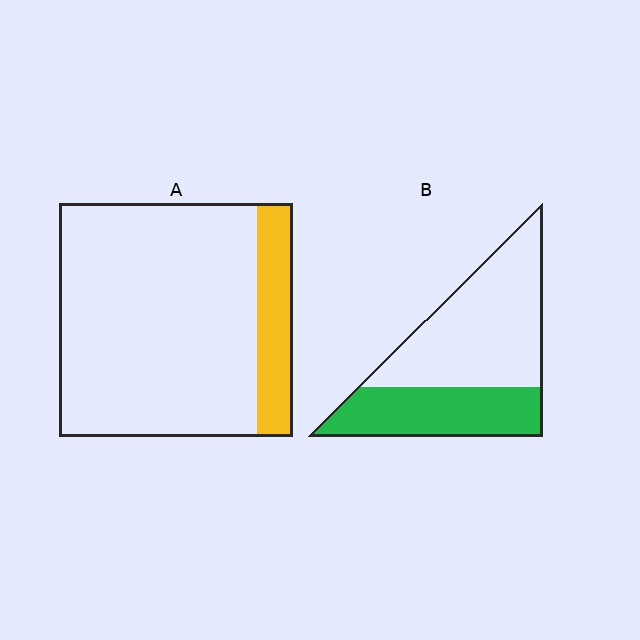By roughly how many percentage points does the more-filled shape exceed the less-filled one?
By roughly 25 percentage points (B over A).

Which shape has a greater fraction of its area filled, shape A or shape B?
Shape B.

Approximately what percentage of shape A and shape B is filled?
A is approximately 15% and B is approximately 40%.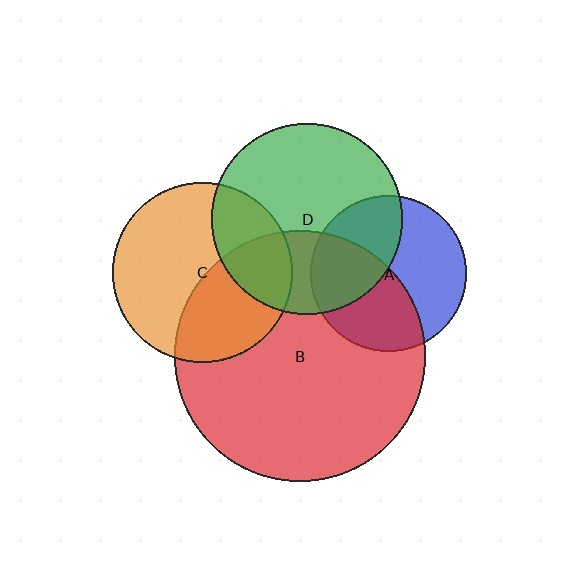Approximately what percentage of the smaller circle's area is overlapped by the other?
Approximately 40%.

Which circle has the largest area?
Circle B (red).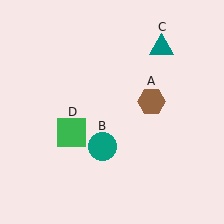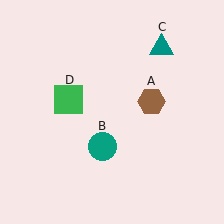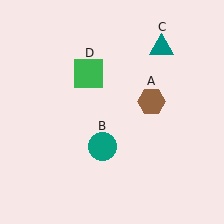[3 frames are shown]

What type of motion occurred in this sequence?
The green square (object D) rotated clockwise around the center of the scene.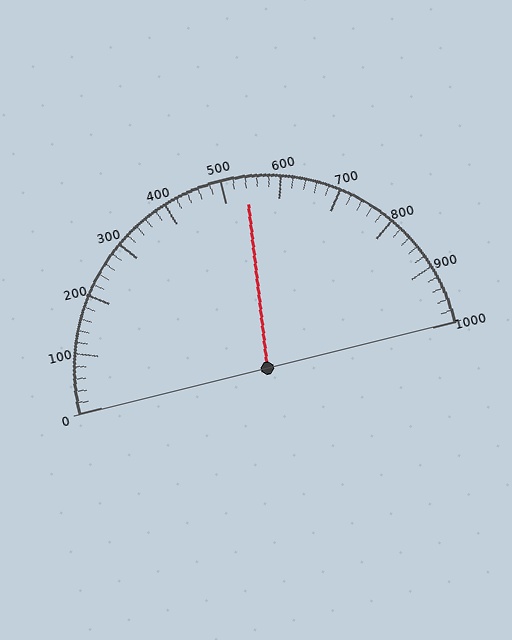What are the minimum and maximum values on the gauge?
The gauge ranges from 0 to 1000.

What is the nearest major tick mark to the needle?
The nearest major tick mark is 500.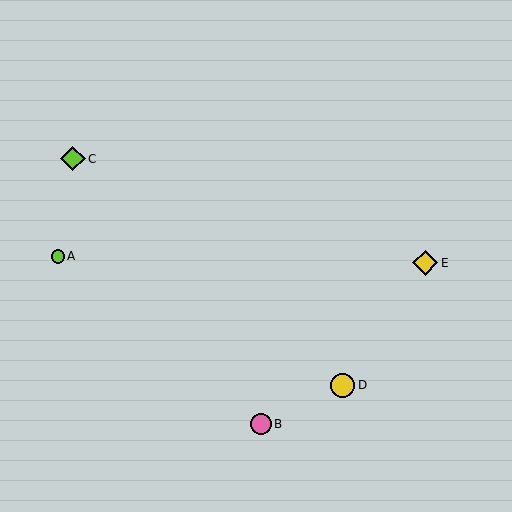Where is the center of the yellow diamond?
The center of the yellow diamond is at (425, 263).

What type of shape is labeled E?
Shape E is a yellow diamond.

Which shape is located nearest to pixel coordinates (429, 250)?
The yellow diamond (labeled E) at (425, 263) is nearest to that location.